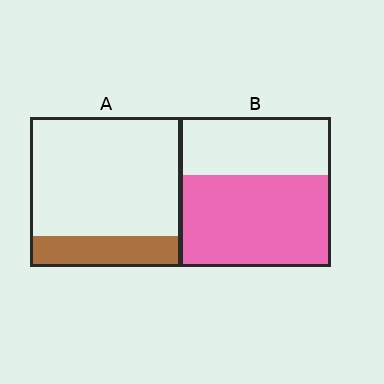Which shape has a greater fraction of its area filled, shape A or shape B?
Shape B.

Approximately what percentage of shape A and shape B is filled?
A is approximately 20% and B is approximately 60%.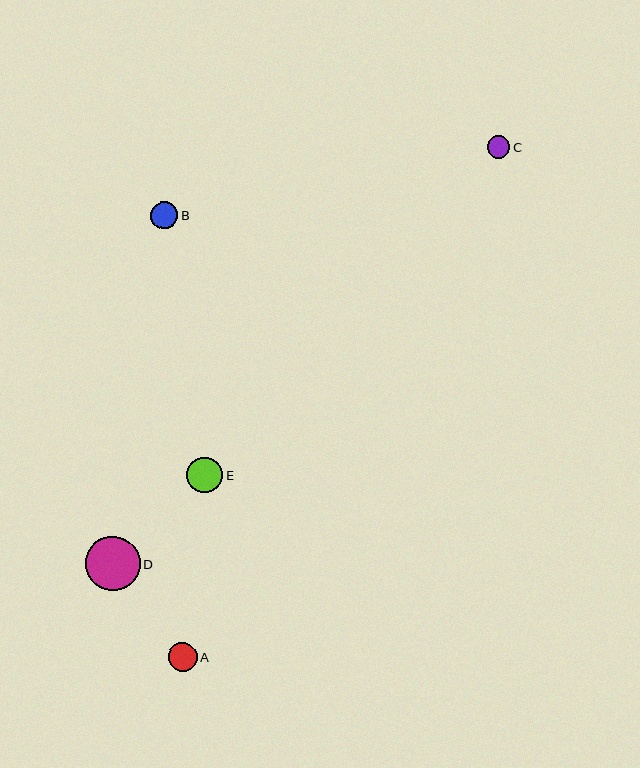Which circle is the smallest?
Circle C is the smallest with a size of approximately 23 pixels.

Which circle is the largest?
Circle D is the largest with a size of approximately 55 pixels.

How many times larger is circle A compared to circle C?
Circle A is approximately 1.3 times the size of circle C.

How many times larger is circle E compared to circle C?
Circle E is approximately 1.6 times the size of circle C.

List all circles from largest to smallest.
From largest to smallest: D, E, A, B, C.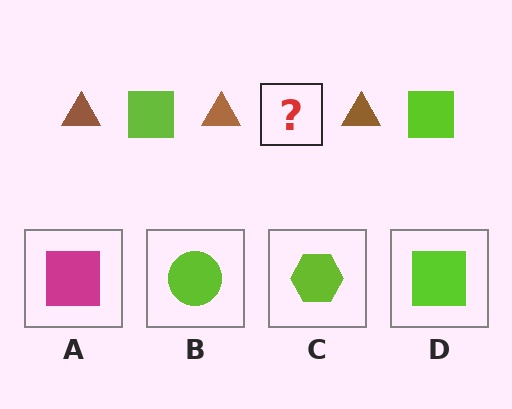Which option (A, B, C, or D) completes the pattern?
D.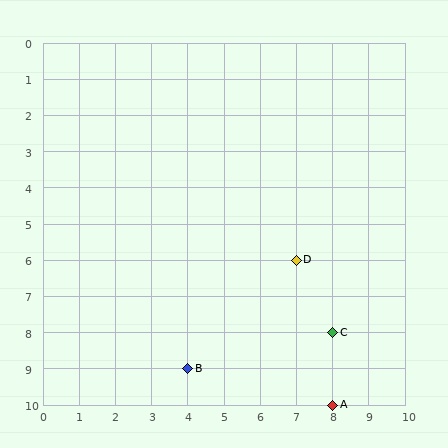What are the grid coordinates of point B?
Point B is at grid coordinates (4, 9).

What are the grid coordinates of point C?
Point C is at grid coordinates (8, 8).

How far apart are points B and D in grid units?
Points B and D are 3 columns and 3 rows apart (about 4.2 grid units diagonally).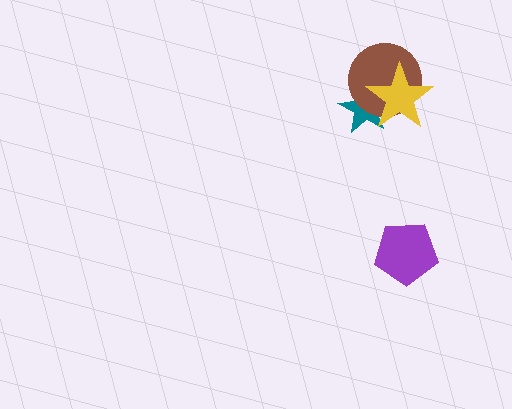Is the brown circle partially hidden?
Yes, it is partially covered by another shape.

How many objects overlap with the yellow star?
2 objects overlap with the yellow star.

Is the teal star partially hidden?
Yes, it is partially covered by another shape.